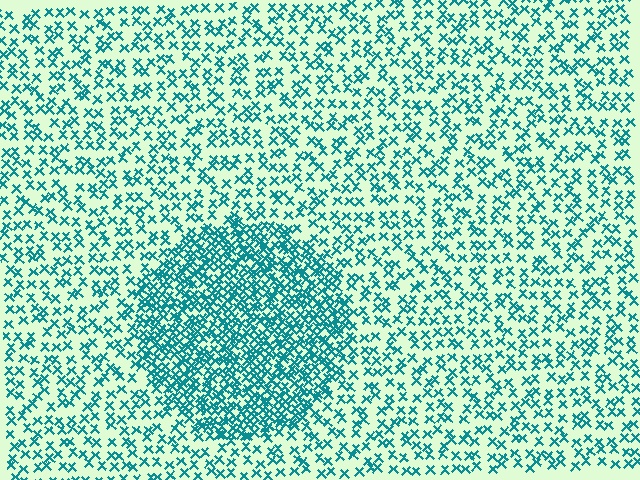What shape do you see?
I see a circle.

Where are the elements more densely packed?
The elements are more densely packed inside the circle boundary.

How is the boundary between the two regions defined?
The boundary is defined by a change in element density (approximately 2.4x ratio). All elements are the same color, size, and shape.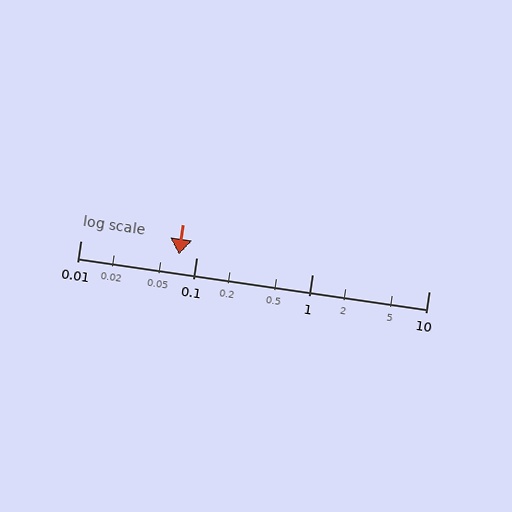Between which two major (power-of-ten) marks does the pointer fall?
The pointer is between 0.01 and 0.1.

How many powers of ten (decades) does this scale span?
The scale spans 3 decades, from 0.01 to 10.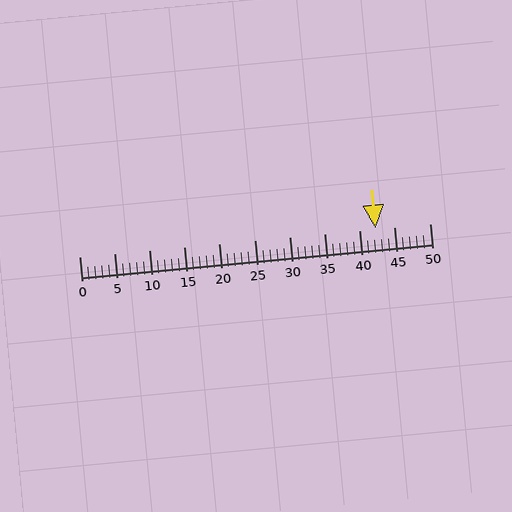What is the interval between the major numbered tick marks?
The major tick marks are spaced 5 units apart.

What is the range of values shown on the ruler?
The ruler shows values from 0 to 50.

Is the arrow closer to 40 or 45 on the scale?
The arrow is closer to 40.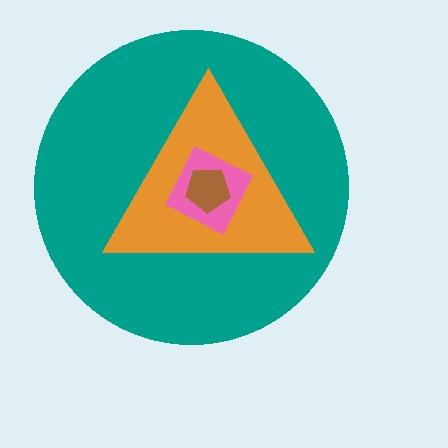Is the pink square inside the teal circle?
Yes.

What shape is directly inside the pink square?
The brown pentagon.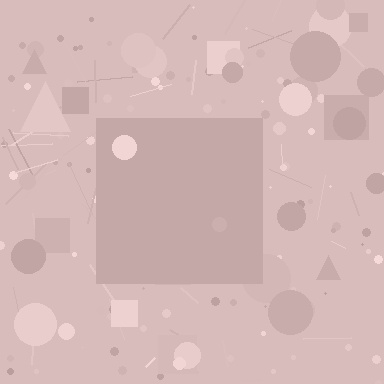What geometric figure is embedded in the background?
A square is embedded in the background.